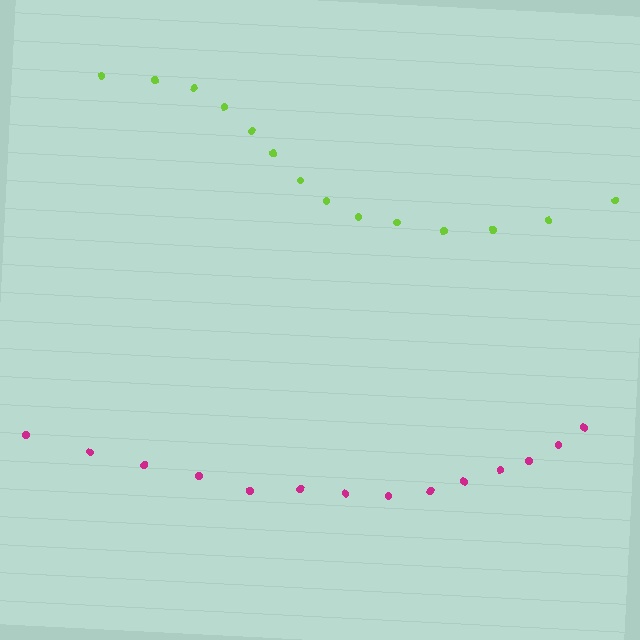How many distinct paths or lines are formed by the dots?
There are 2 distinct paths.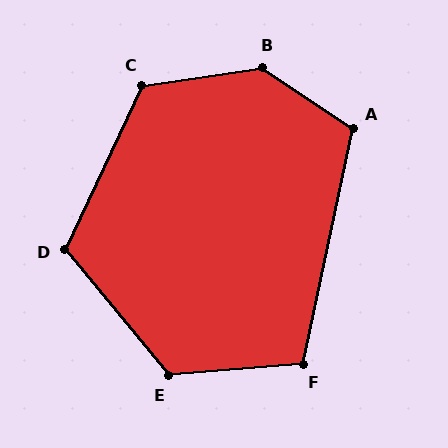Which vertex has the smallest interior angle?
F, at approximately 107 degrees.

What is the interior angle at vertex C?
Approximately 124 degrees (obtuse).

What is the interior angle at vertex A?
Approximately 112 degrees (obtuse).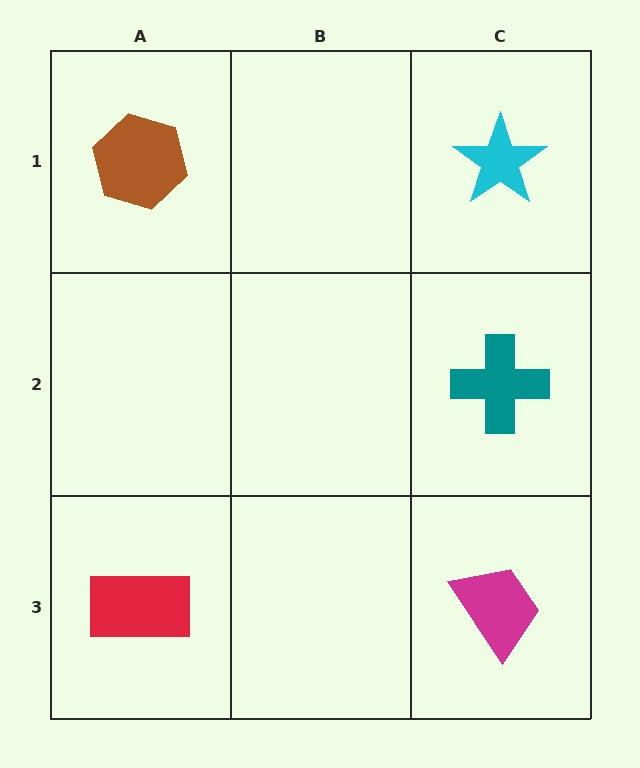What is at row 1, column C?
A cyan star.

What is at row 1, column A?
A brown hexagon.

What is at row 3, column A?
A red rectangle.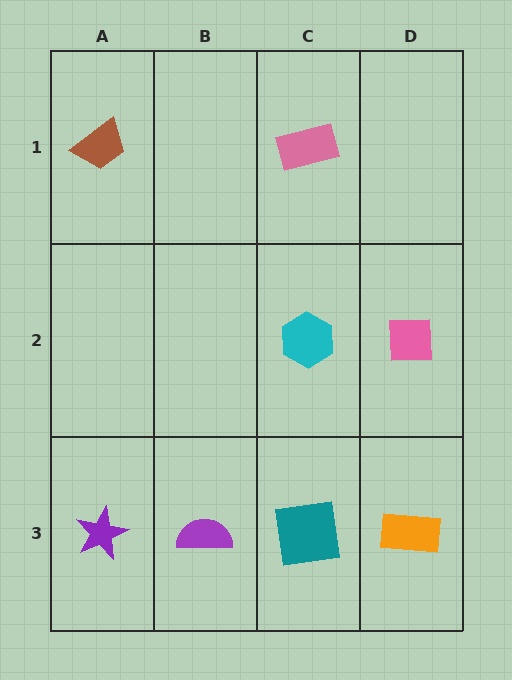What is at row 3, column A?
A purple star.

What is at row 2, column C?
A cyan hexagon.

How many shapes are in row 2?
2 shapes.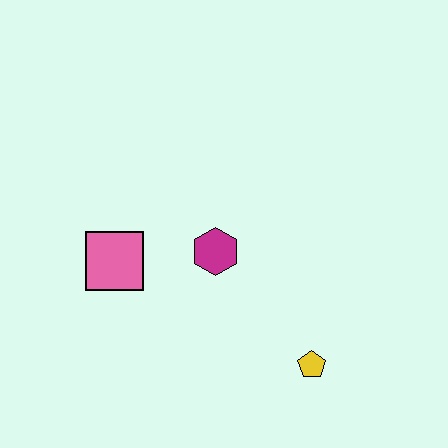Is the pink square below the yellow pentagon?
No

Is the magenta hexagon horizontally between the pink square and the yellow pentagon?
Yes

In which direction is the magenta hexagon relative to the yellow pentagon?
The magenta hexagon is above the yellow pentagon.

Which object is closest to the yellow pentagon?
The magenta hexagon is closest to the yellow pentagon.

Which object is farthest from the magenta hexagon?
The yellow pentagon is farthest from the magenta hexagon.